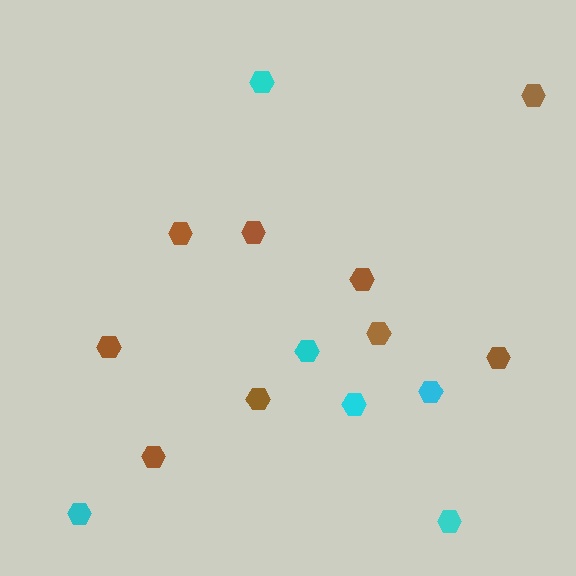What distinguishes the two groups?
There are 2 groups: one group of cyan hexagons (6) and one group of brown hexagons (9).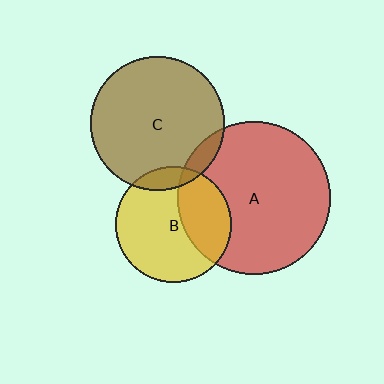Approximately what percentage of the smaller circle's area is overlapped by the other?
Approximately 35%.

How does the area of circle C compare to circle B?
Approximately 1.3 times.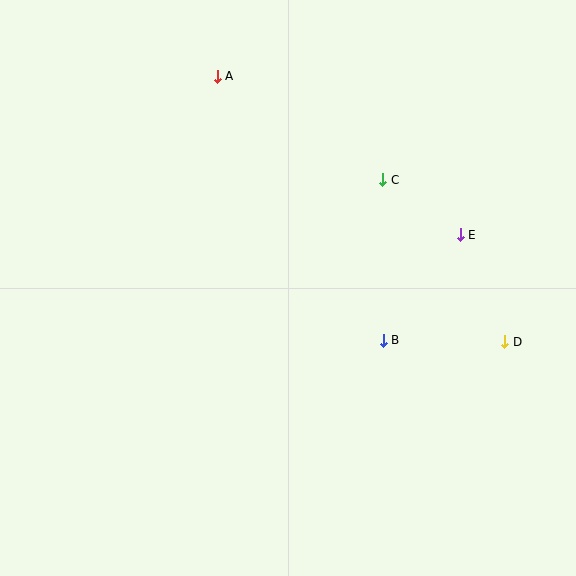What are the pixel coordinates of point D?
Point D is at (505, 342).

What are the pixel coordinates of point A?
Point A is at (217, 76).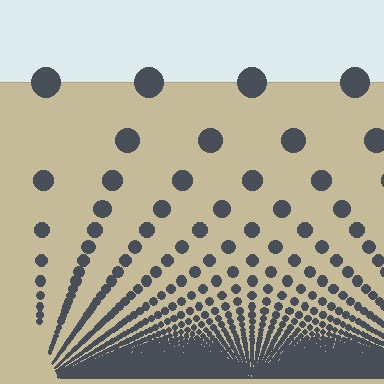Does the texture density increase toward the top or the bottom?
Density increases toward the bottom.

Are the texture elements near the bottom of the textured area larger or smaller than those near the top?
Smaller. The gradient is inverted — elements near the bottom are smaller and denser.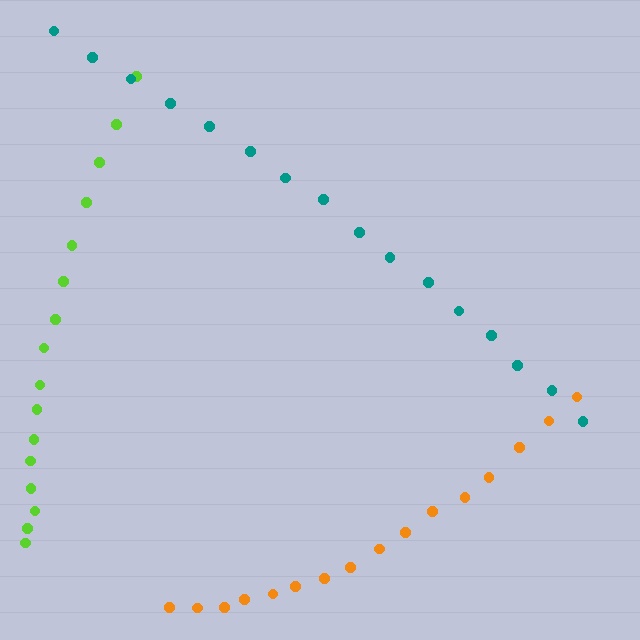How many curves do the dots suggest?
There are 3 distinct paths.